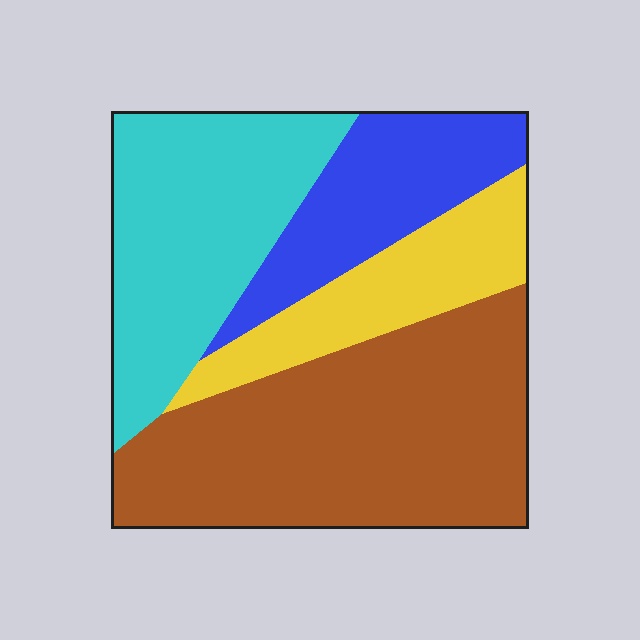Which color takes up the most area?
Brown, at roughly 40%.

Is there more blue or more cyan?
Cyan.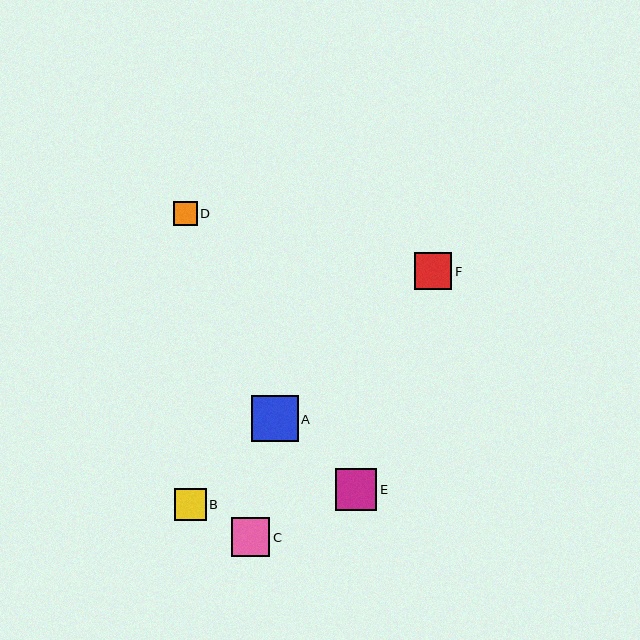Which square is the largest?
Square A is the largest with a size of approximately 47 pixels.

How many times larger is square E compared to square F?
Square E is approximately 1.1 times the size of square F.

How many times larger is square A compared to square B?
Square A is approximately 1.5 times the size of square B.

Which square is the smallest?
Square D is the smallest with a size of approximately 24 pixels.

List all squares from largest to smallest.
From largest to smallest: A, E, C, F, B, D.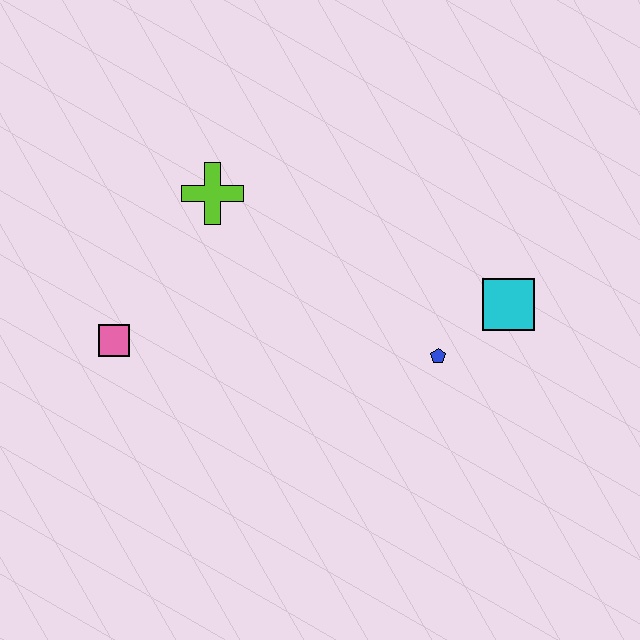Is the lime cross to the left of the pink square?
No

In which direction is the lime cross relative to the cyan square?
The lime cross is to the left of the cyan square.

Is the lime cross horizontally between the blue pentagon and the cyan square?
No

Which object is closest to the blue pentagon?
The cyan square is closest to the blue pentagon.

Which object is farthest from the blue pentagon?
The pink square is farthest from the blue pentagon.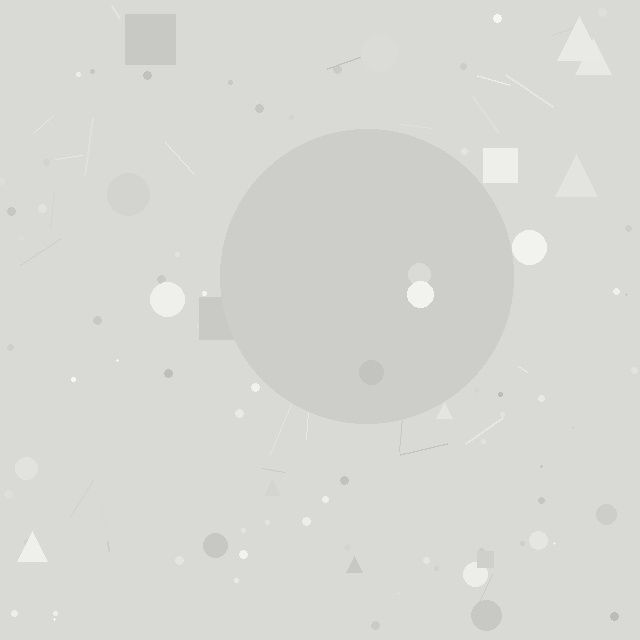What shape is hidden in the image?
A circle is hidden in the image.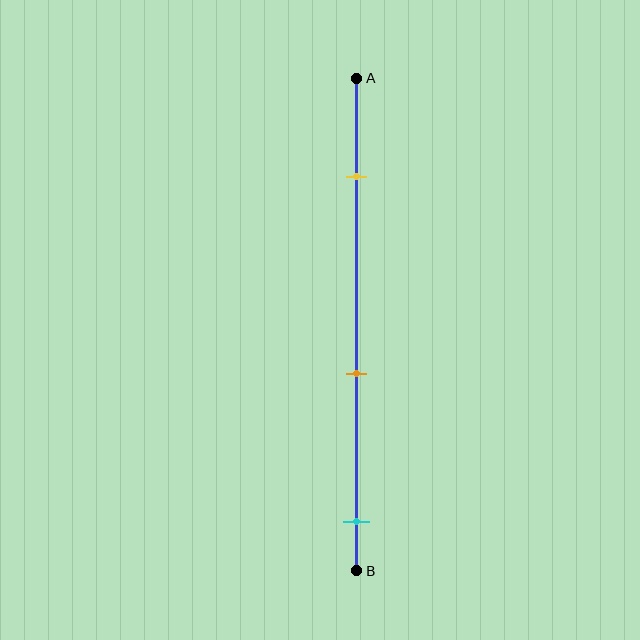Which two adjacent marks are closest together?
The orange and cyan marks are the closest adjacent pair.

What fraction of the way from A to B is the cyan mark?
The cyan mark is approximately 90% (0.9) of the way from A to B.